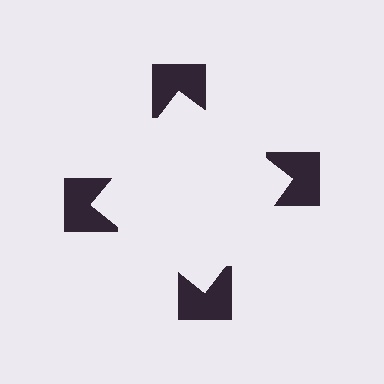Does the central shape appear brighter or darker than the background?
It typically appears slightly brighter than the background, even though no actual brightness change is drawn.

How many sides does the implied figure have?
4 sides.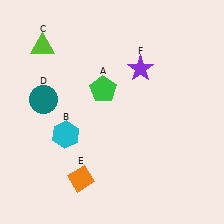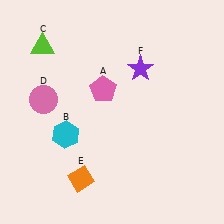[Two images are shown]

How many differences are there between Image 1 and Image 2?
There are 2 differences between the two images.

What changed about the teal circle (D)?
In Image 1, D is teal. In Image 2, it changed to pink.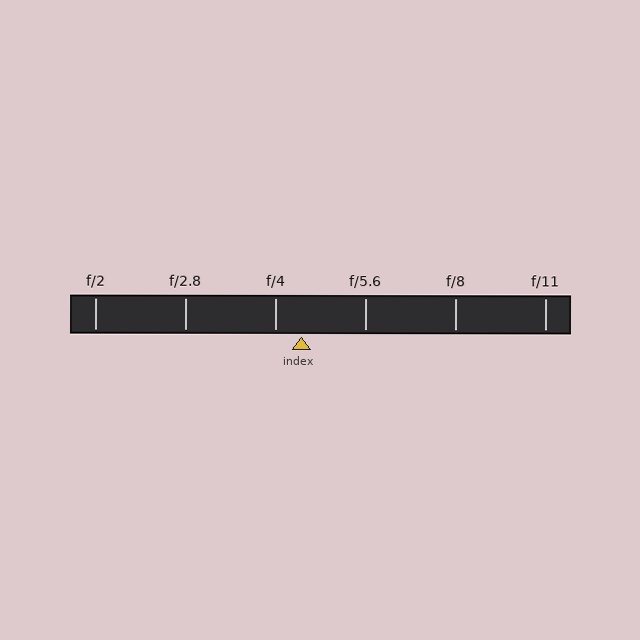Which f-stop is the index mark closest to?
The index mark is closest to f/4.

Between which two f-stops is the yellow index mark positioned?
The index mark is between f/4 and f/5.6.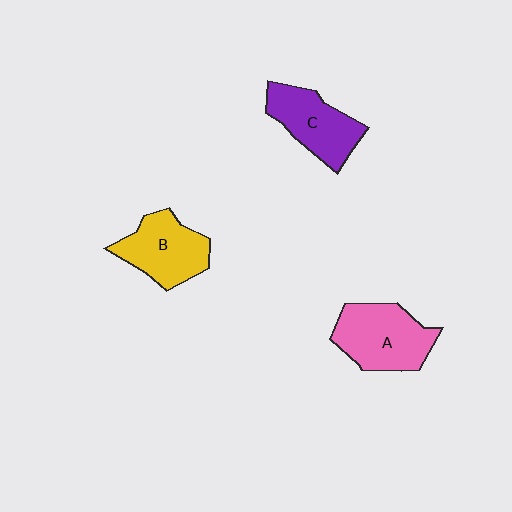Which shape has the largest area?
Shape A (pink).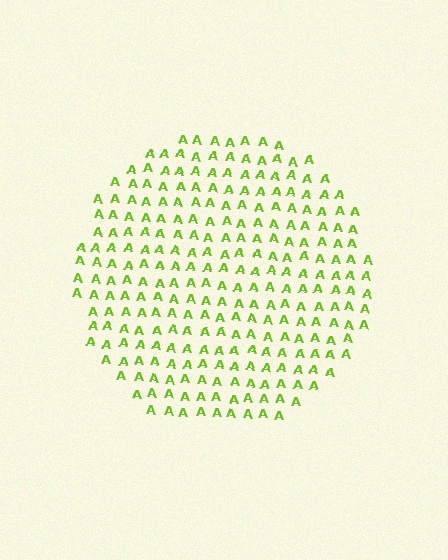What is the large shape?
The large shape is a circle.